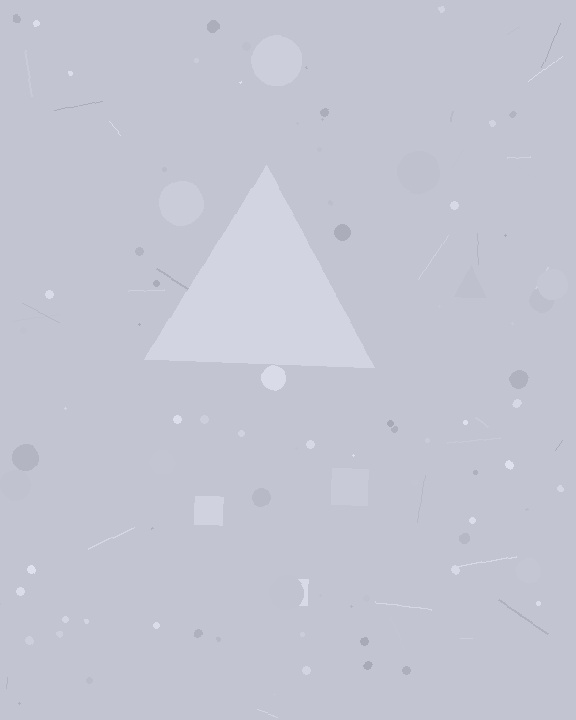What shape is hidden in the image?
A triangle is hidden in the image.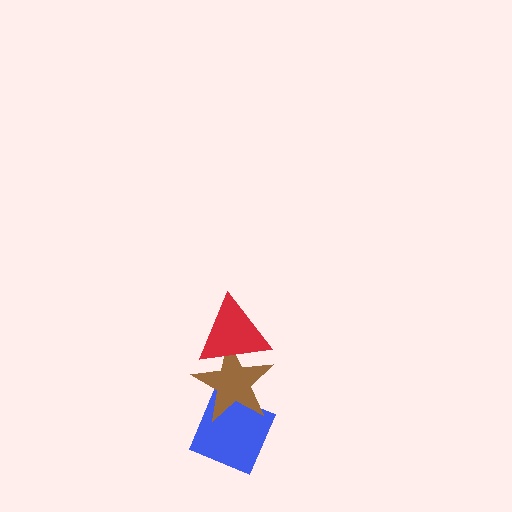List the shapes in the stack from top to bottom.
From top to bottom: the red triangle, the brown star, the blue diamond.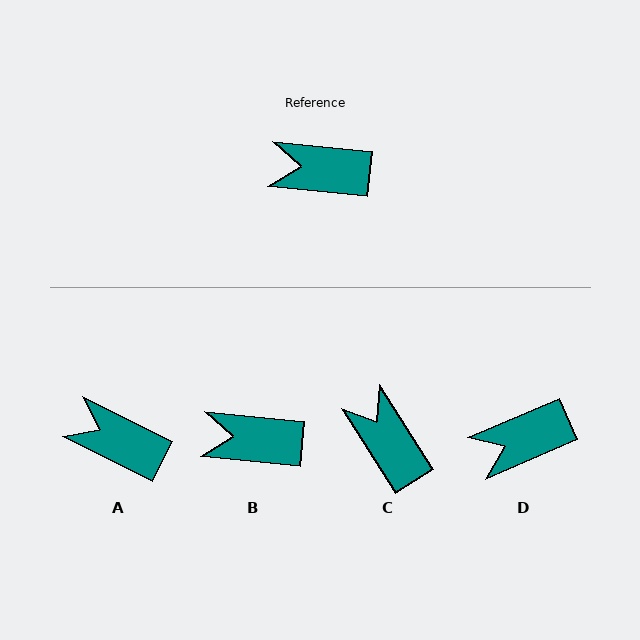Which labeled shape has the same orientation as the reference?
B.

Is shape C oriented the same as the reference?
No, it is off by about 52 degrees.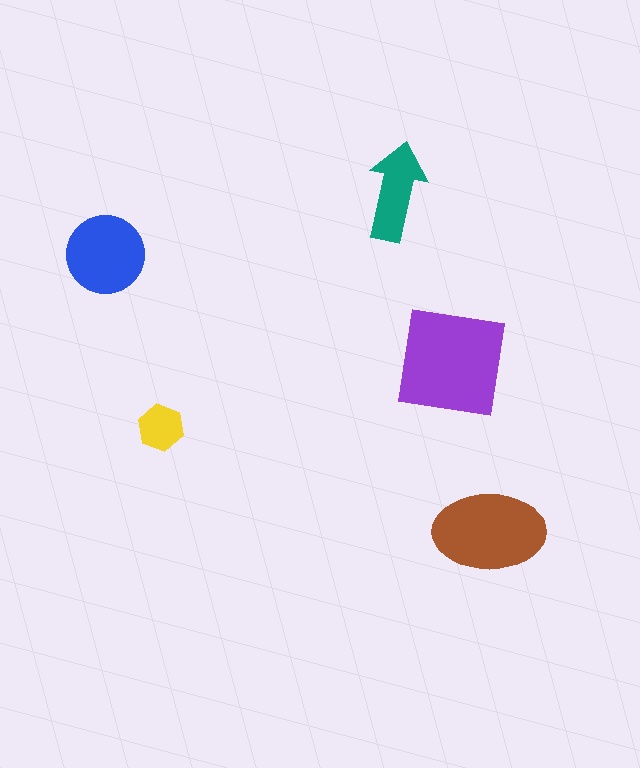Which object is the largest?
The purple square.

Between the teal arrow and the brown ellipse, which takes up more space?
The brown ellipse.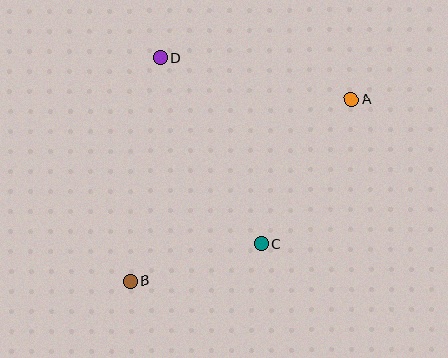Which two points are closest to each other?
Points B and C are closest to each other.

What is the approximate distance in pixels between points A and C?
The distance between A and C is approximately 170 pixels.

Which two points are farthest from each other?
Points A and B are farthest from each other.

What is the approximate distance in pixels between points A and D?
The distance between A and D is approximately 195 pixels.